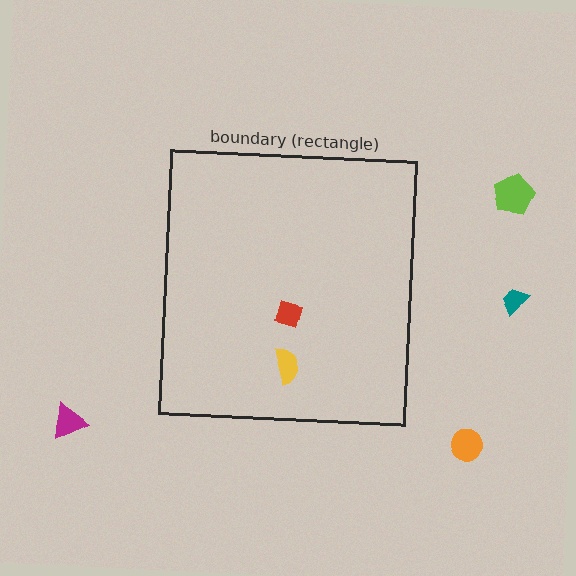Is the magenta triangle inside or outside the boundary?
Outside.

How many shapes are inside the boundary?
2 inside, 4 outside.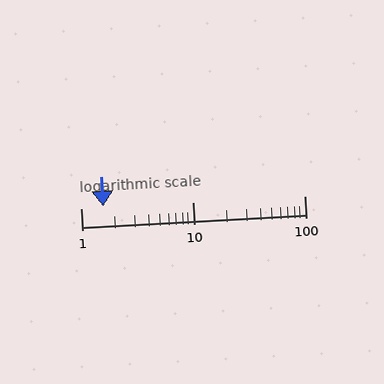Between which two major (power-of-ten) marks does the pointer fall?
The pointer is between 1 and 10.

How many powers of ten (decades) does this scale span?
The scale spans 2 decades, from 1 to 100.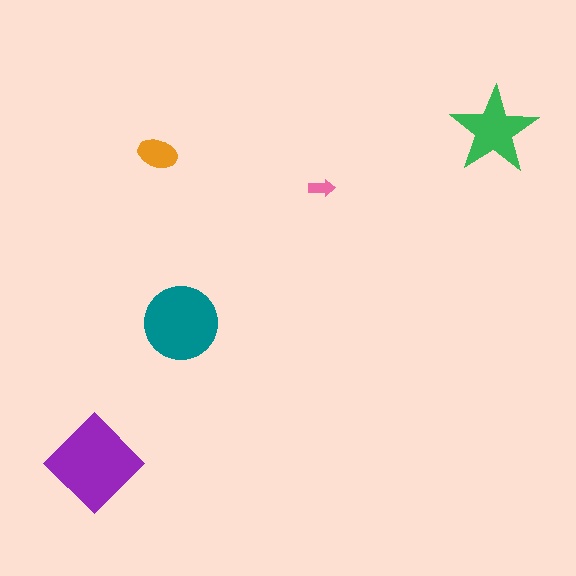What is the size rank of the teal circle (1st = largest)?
2nd.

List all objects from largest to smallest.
The purple diamond, the teal circle, the green star, the orange ellipse, the pink arrow.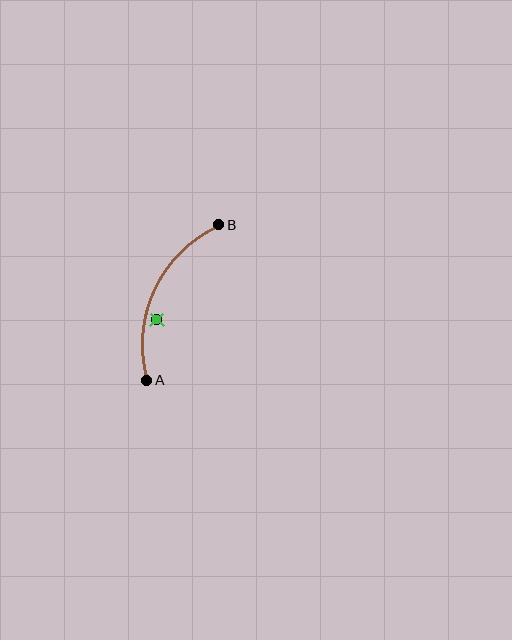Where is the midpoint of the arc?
The arc midpoint is the point on the curve farthest from the straight line joining A and B. It sits to the left of that line.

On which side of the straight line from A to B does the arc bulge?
The arc bulges to the left of the straight line connecting A and B.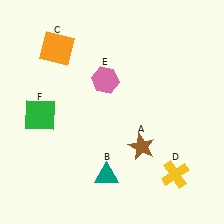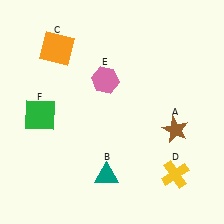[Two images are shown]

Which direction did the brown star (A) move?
The brown star (A) moved right.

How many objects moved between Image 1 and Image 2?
1 object moved between the two images.